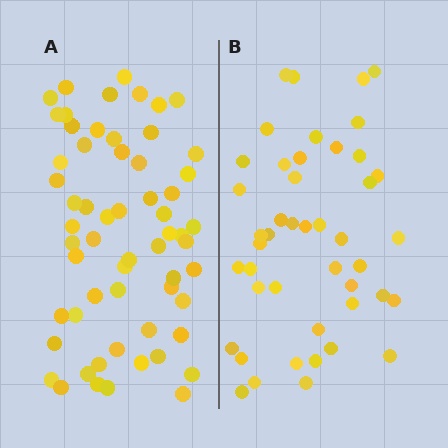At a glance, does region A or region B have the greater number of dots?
Region A (the left region) has more dots.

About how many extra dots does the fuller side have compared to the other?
Region A has approximately 15 more dots than region B.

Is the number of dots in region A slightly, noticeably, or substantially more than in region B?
Region A has noticeably more, but not dramatically so. The ratio is roughly 1.3 to 1.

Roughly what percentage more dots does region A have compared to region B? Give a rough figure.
About 35% more.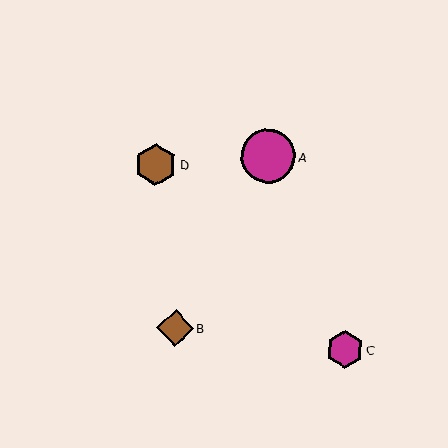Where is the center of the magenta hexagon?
The center of the magenta hexagon is at (345, 349).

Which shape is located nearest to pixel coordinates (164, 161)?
The brown hexagon (labeled D) at (156, 165) is nearest to that location.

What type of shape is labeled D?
Shape D is a brown hexagon.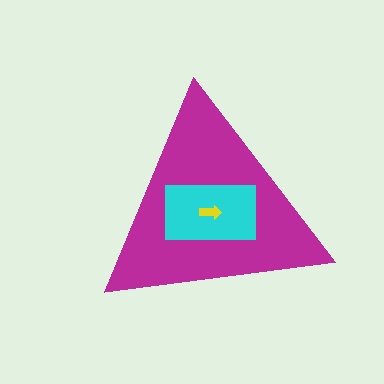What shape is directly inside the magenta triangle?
The cyan rectangle.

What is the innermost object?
The yellow arrow.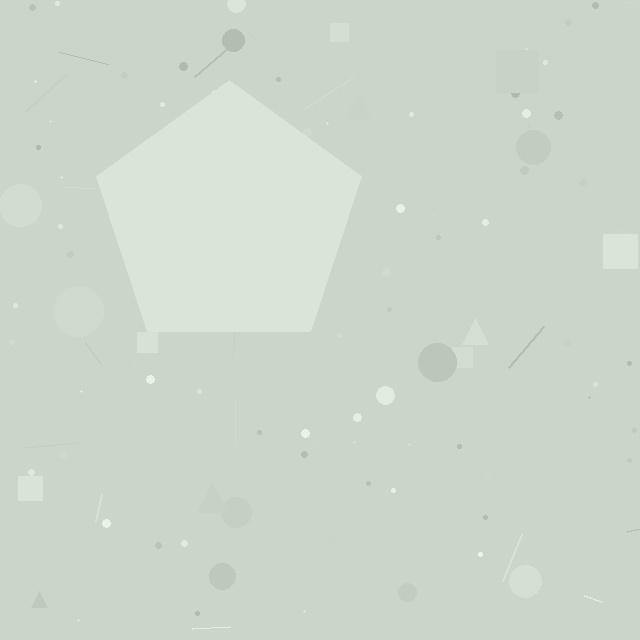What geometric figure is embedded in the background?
A pentagon is embedded in the background.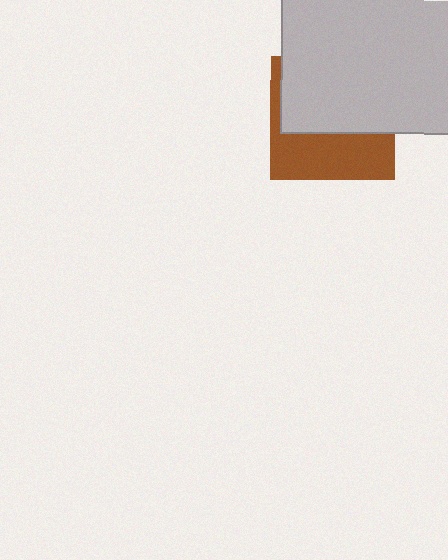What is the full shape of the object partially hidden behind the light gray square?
The partially hidden object is a brown square.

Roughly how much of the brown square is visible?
A small part of it is visible (roughly 42%).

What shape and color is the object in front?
The object in front is a light gray square.